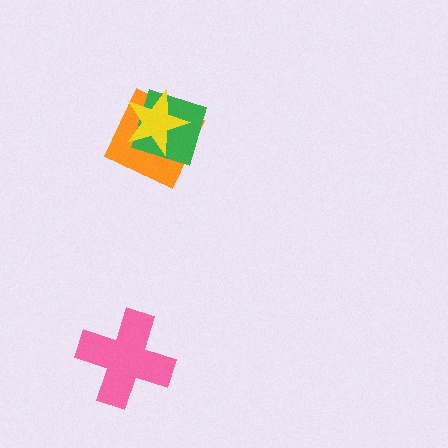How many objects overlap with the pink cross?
0 objects overlap with the pink cross.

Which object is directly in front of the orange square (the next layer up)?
The green diamond is directly in front of the orange square.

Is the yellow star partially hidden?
No, no other shape covers it.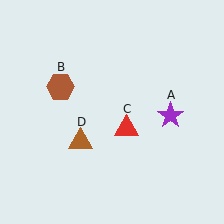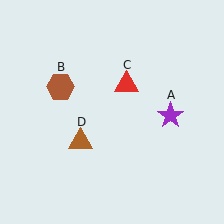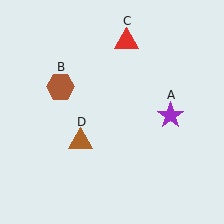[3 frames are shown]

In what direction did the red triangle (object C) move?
The red triangle (object C) moved up.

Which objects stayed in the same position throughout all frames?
Purple star (object A) and brown hexagon (object B) and brown triangle (object D) remained stationary.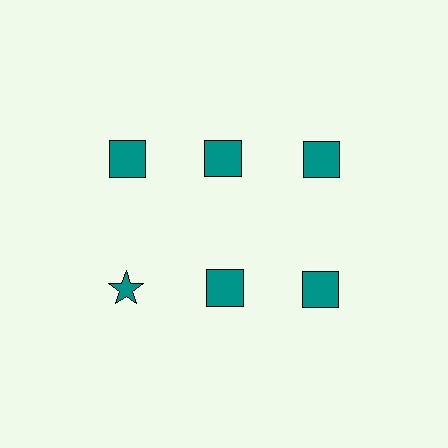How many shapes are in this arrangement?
There are 6 shapes arranged in a grid pattern.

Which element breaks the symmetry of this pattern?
The teal star in the second row, leftmost column breaks the symmetry. All other shapes are teal squares.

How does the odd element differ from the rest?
It has a different shape: star instead of square.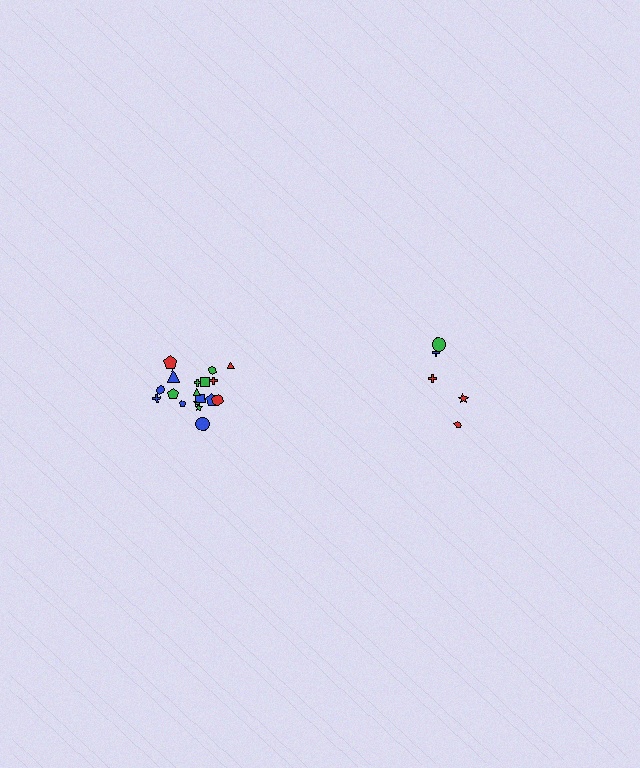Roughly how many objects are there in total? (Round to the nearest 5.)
Roughly 25 objects in total.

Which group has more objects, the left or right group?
The left group.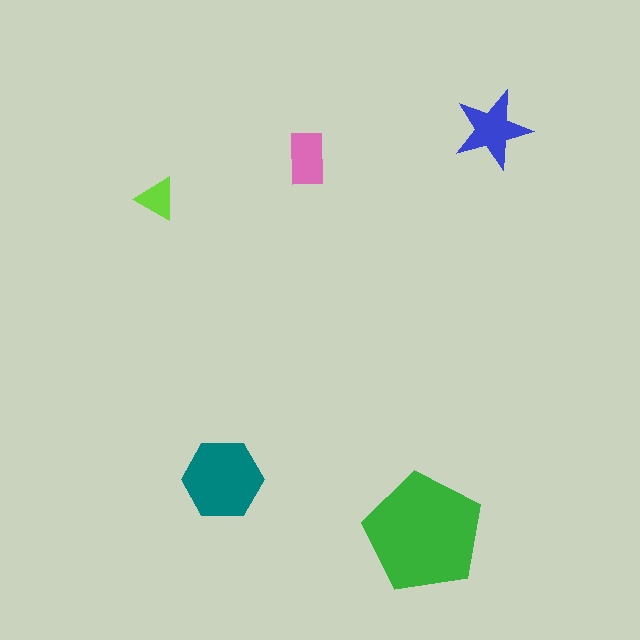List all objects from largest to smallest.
The green pentagon, the teal hexagon, the blue star, the pink rectangle, the lime triangle.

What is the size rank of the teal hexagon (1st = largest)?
2nd.